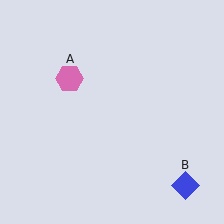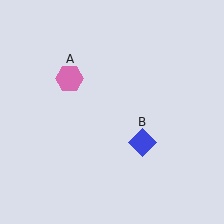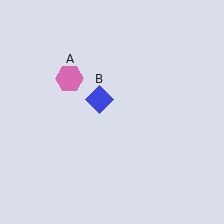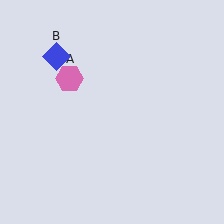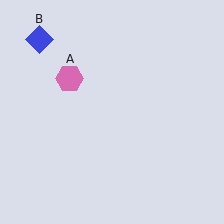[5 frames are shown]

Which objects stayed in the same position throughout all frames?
Pink hexagon (object A) remained stationary.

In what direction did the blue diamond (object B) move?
The blue diamond (object B) moved up and to the left.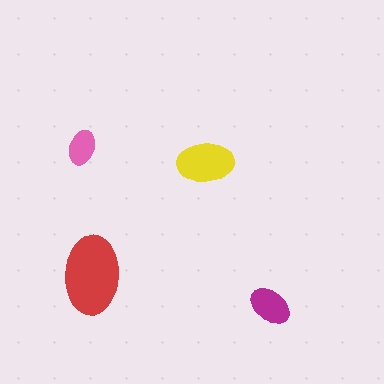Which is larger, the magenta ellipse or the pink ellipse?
The magenta one.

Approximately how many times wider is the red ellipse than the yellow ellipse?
About 1.5 times wider.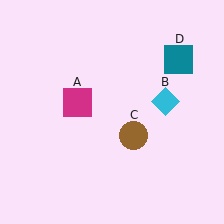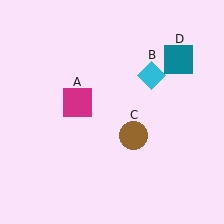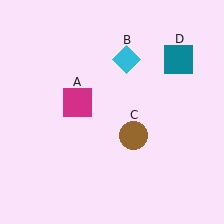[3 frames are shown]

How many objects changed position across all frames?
1 object changed position: cyan diamond (object B).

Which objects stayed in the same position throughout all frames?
Magenta square (object A) and brown circle (object C) and teal square (object D) remained stationary.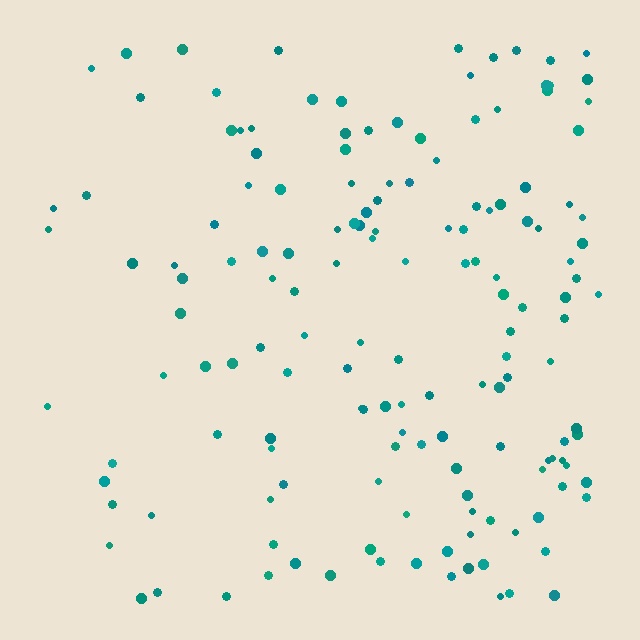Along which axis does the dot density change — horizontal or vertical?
Horizontal.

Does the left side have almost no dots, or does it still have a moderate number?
Still a moderate number, just noticeably fewer than the right.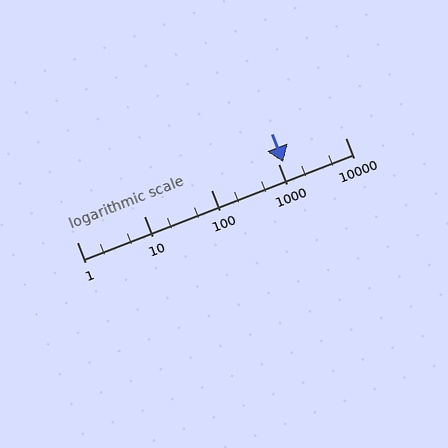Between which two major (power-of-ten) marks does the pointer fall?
The pointer is between 1000 and 10000.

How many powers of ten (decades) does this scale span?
The scale spans 4 decades, from 1 to 10000.